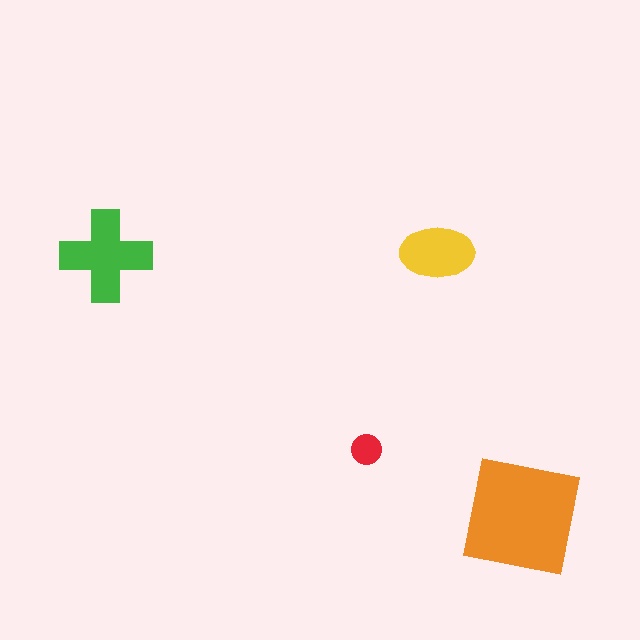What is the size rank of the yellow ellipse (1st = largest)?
3rd.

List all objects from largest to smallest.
The orange square, the green cross, the yellow ellipse, the red circle.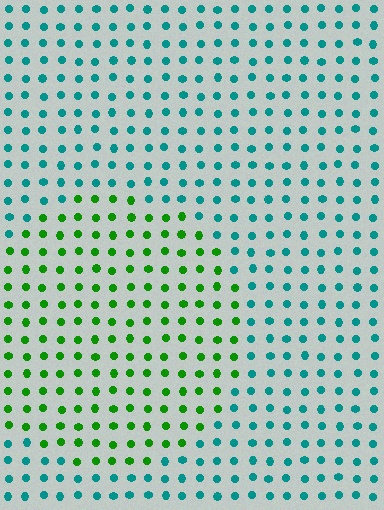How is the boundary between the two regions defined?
The boundary is defined purely by a slight shift in hue (about 60 degrees). Spacing, size, and orientation are identical on both sides.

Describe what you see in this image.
The image is filled with small teal elements in a uniform arrangement. A circle-shaped region is visible where the elements are tinted to a slightly different hue, forming a subtle color boundary.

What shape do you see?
I see a circle.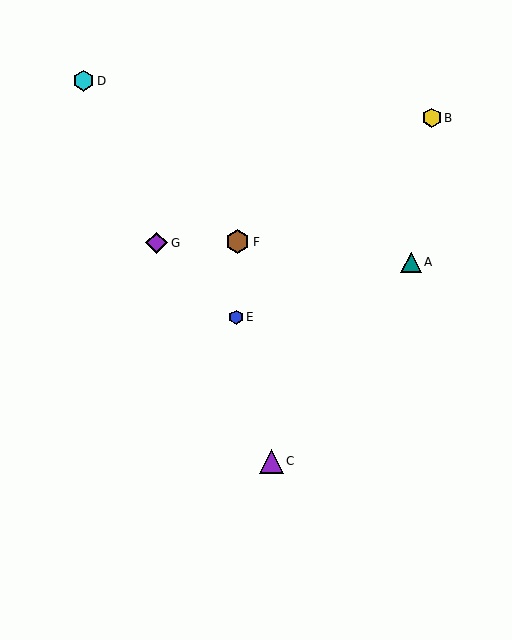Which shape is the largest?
The brown hexagon (labeled F) is the largest.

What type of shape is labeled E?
Shape E is a blue hexagon.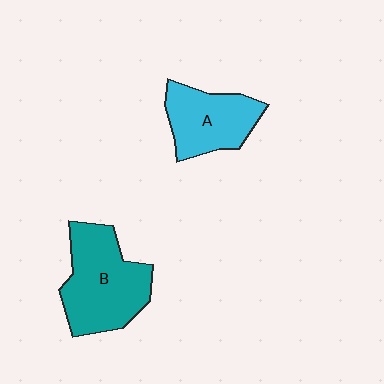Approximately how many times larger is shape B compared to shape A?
Approximately 1.4 times.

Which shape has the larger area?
Shape B (teal).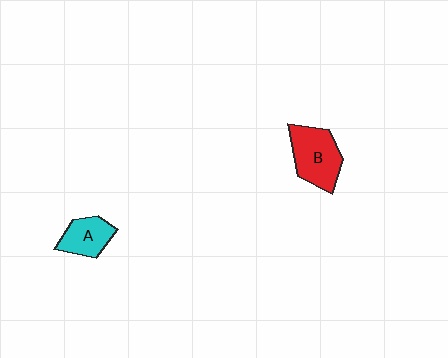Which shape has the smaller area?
Shape A (cyan).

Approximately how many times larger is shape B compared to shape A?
Approximately 1.5 times.